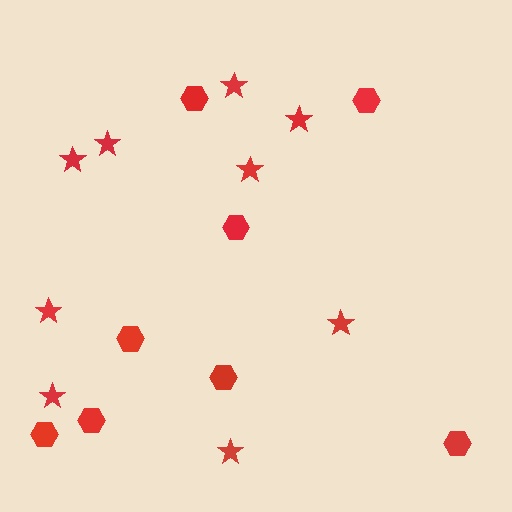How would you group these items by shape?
There are 2 groups: one group of stars (9) and one group of hexagons (8).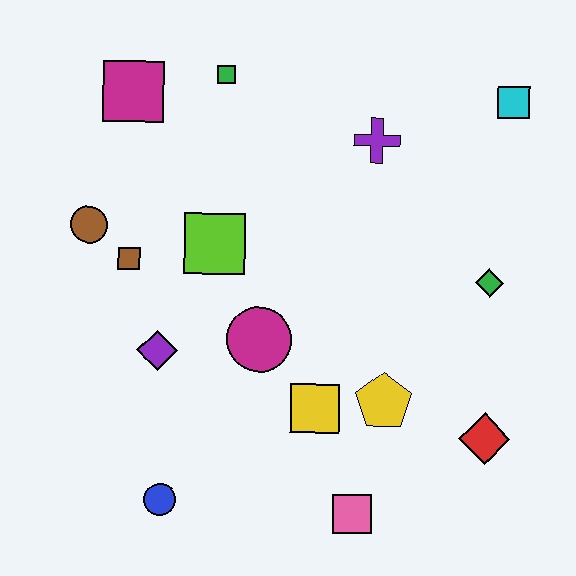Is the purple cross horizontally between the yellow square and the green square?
No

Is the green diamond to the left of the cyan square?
Yes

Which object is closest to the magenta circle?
The yellow square is closest to the magenta circle.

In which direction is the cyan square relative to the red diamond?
The cyan square is above the red diamond.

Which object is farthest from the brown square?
The cyan square is farthest from the brown square.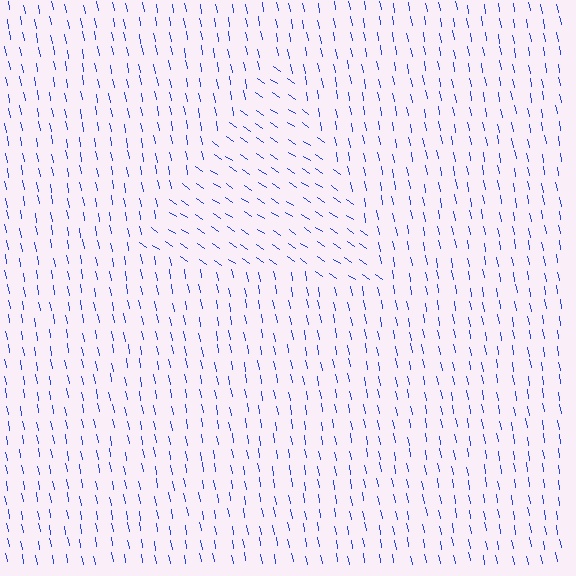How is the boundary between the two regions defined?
The boundary is defined purely by a change in line orientation (approximately 45 degrees difference). All lines are the same color and thickness.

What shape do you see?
I see a triangle.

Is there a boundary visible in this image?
Yes, there is a texture boundary formed by a change in line orientation.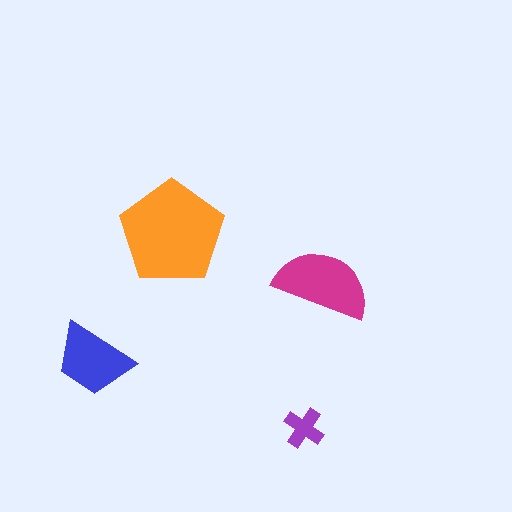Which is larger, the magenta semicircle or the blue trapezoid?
The magenta semicircle.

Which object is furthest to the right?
The magenta semicircle is rightmost.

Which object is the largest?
The orange pentagon.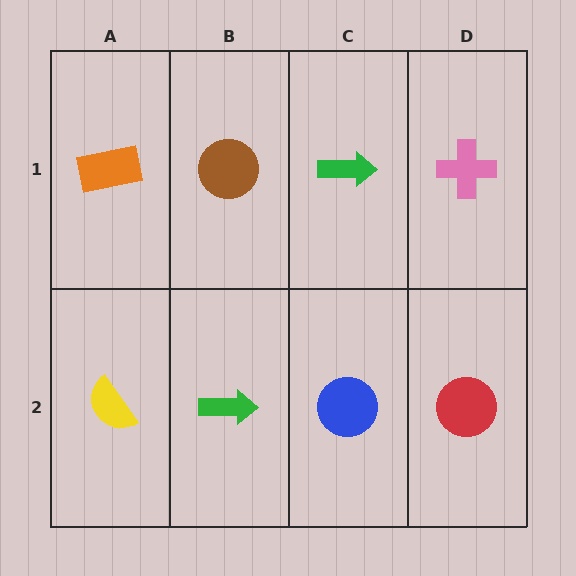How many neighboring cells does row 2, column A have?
2.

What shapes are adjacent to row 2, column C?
A green arrow (row 1, column C), a green arrow (row 2, column B), a red circle (row 2, column D).